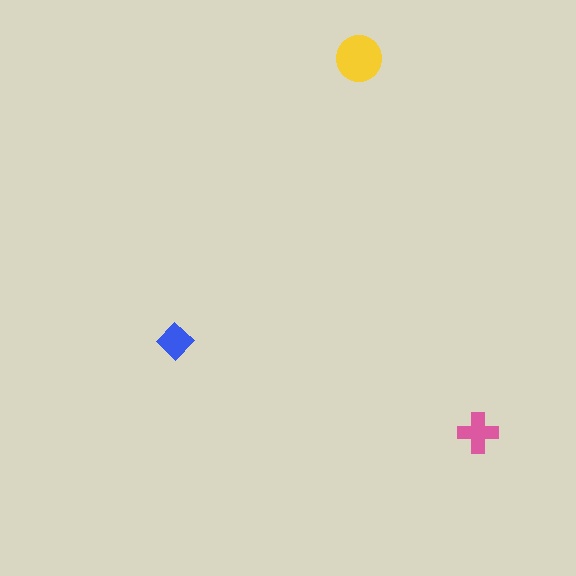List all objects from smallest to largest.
The blue diamond, the pink cross, the yellow circle.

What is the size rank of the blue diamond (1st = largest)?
3rd.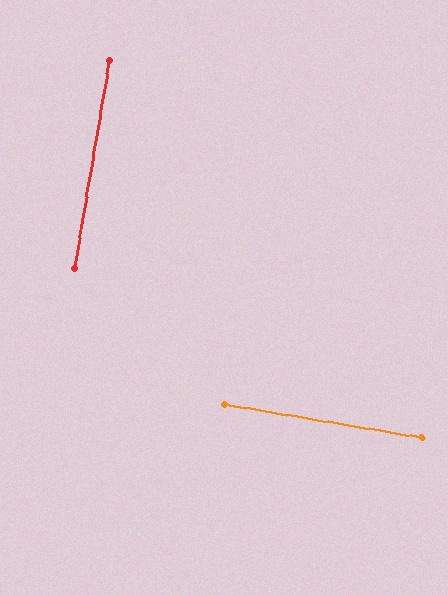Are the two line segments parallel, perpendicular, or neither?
Perpendicular — they meet at approximately 90°.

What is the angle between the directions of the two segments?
Approximately 90 degrees.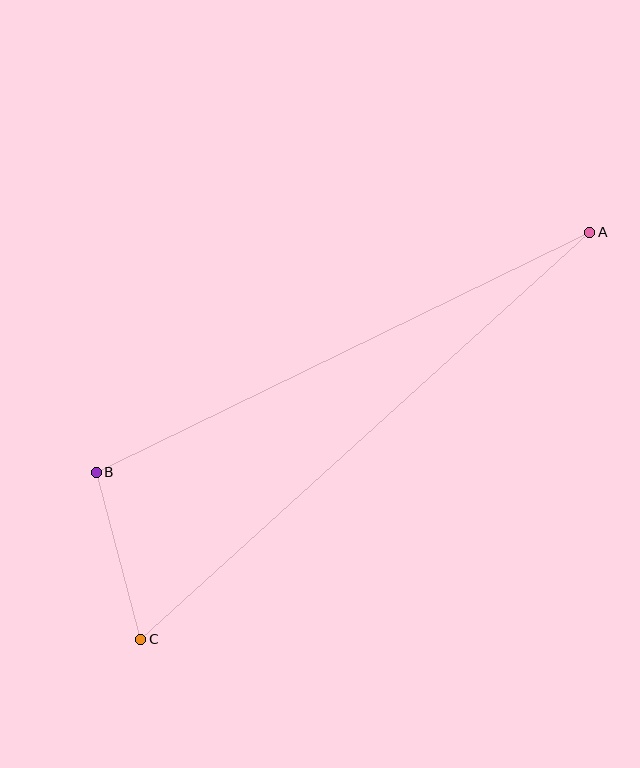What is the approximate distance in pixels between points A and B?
The distance between A and B is approximately 549 pixels.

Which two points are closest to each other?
Points B and C are closest to each other.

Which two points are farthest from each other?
Points A and C are farthest from each other.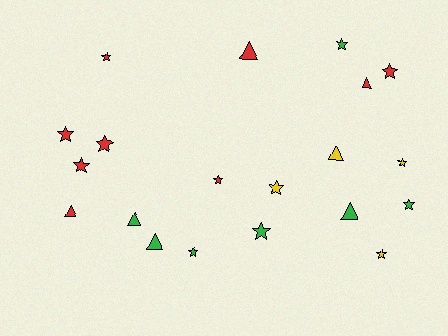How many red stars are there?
There are 6 red stars.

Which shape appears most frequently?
Star, with 13 objects.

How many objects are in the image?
There are 20 objects.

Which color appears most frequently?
Red, with 9 objects.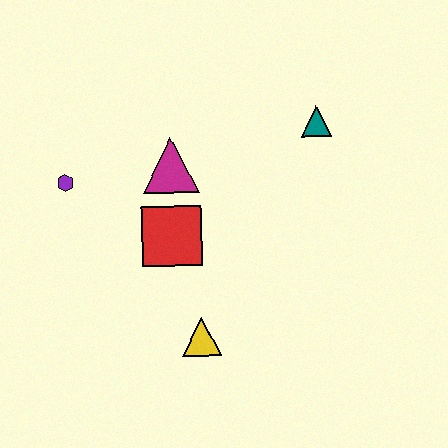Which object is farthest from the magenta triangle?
The yellow triangle is farthest from the magenta triangle.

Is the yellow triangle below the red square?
Yes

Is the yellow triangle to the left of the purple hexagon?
No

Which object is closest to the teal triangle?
The magenta triangle is closest to the teal triangle.